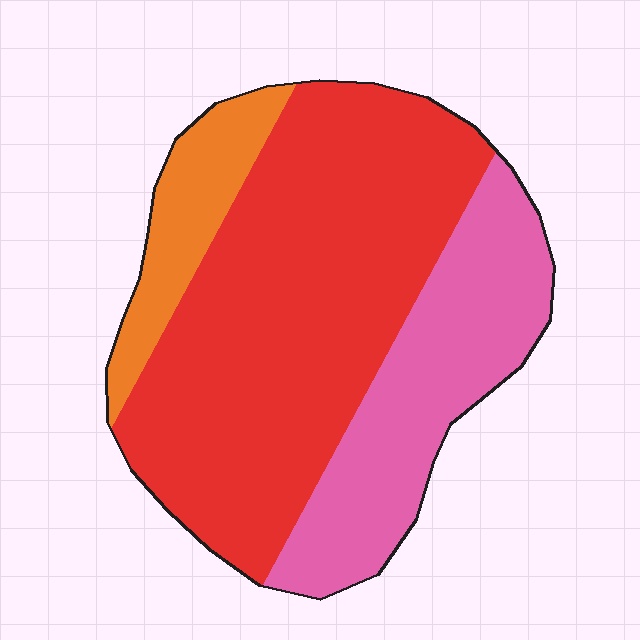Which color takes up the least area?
Orange, at roughly 10%.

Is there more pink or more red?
Red.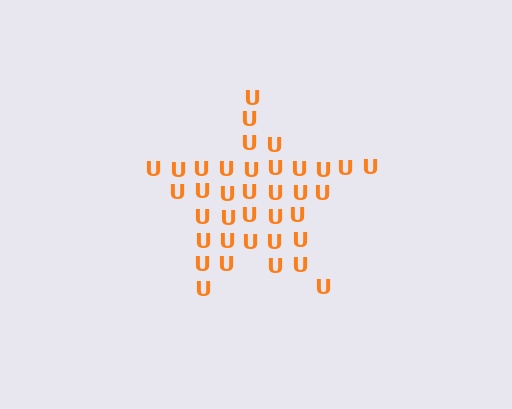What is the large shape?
The large shape is a star.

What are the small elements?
The small elements are letter U's.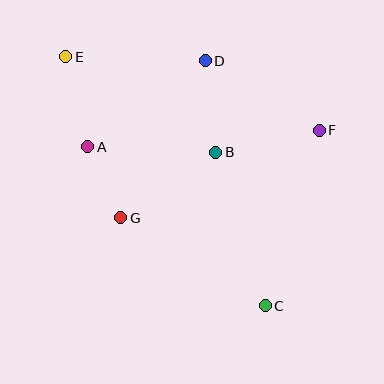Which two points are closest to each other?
Points A and G are closest to each other.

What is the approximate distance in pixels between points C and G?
The distance between C and G is approximately 169 pixels.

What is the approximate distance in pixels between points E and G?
The distance between E and G is approximately 170 pixels.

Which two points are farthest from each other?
Points C and E are farthest from each other.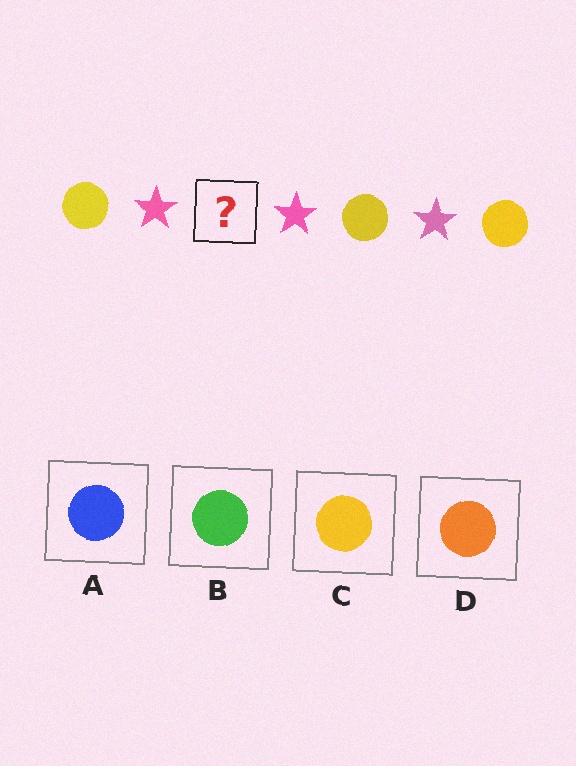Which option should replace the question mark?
Option C.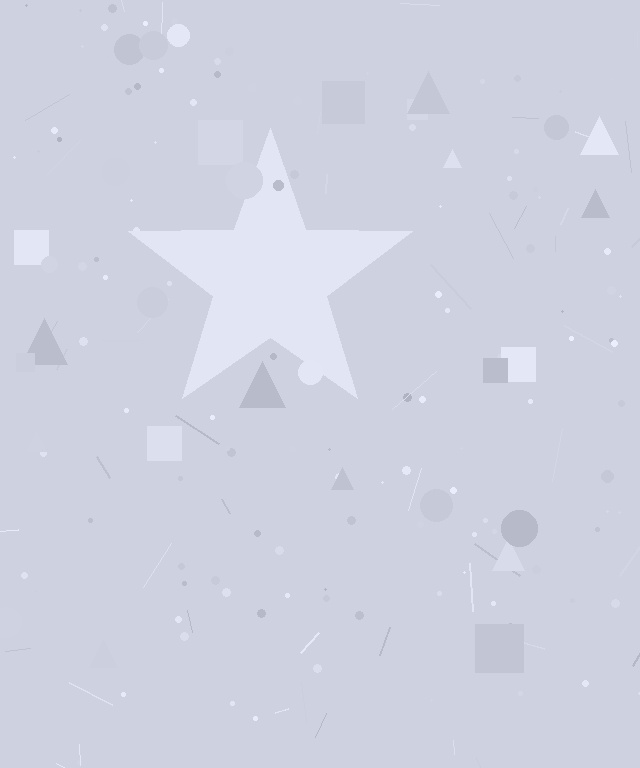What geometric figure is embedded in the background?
A star is embedded in the background.